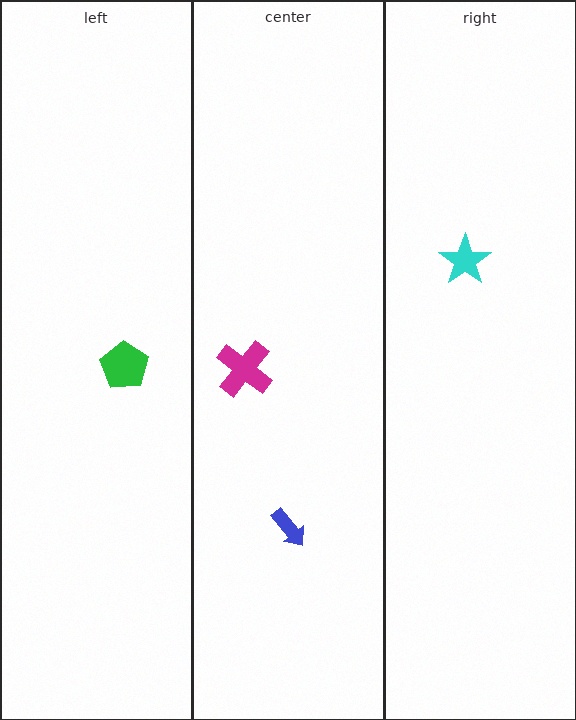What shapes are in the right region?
The cyan star.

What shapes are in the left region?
The green pentagon.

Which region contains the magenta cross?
The center region.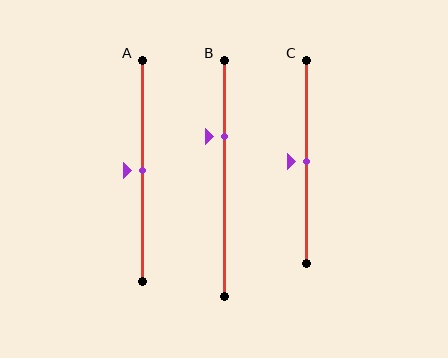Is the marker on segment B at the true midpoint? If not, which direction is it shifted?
No, the marker on segment B is shifted upward by about 18% of the segment length.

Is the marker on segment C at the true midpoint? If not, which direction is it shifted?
Yes, the marker on segment C is at the true midpoint.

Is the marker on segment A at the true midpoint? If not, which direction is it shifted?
Yes, the marker on segment A is at the true midpoint.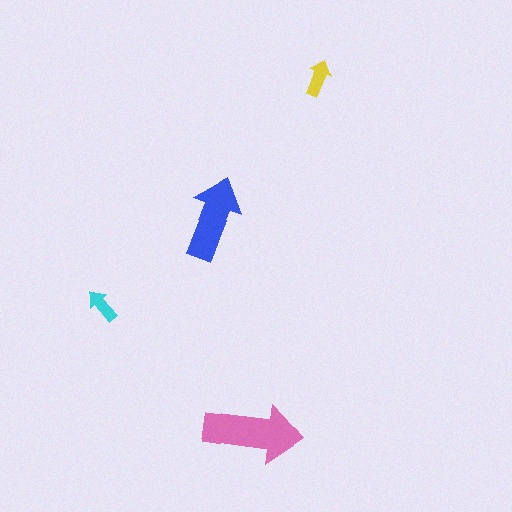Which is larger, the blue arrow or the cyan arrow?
The blue one.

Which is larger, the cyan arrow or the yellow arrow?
The yellow one.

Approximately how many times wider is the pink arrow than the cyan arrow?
About 3 times wider.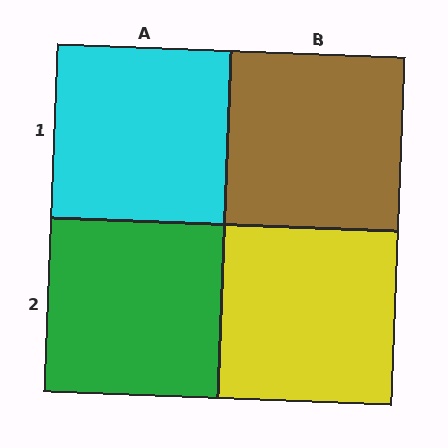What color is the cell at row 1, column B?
Brown.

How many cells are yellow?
1 cell is yellow.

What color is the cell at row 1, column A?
Cyan.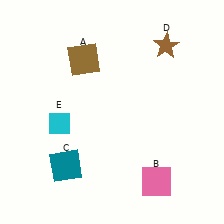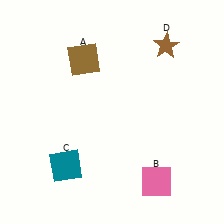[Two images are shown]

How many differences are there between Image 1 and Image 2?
There is 1 difference between the two images.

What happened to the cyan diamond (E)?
The cyan diamond (E) was removed in Image 2. It was in the bottom-left area of Image 1.